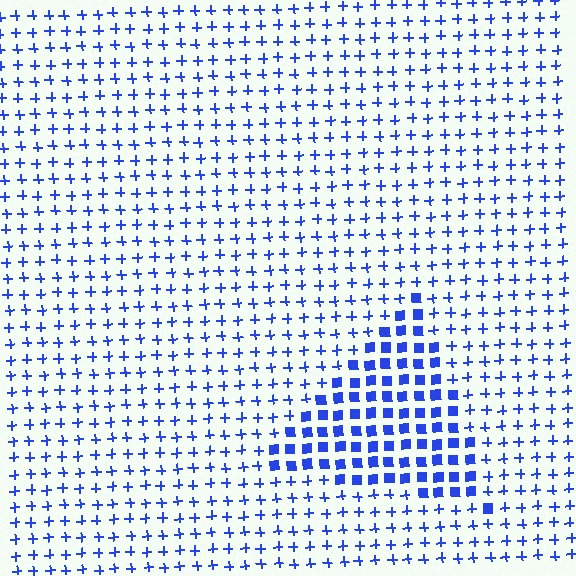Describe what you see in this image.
The image is filled with small blue elements arranged in a uniform grid. A triangle-shaped region contains squares, while the surrounding area contains plus signs. The boundary is defined purely by the change in element shape.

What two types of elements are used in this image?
The image uses squares inside the triangle region and plus signs outside it.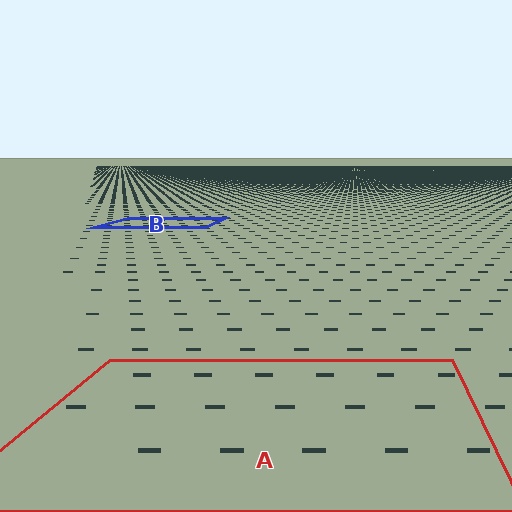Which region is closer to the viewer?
Region A is closer. The texture elements there are larger and more spread out.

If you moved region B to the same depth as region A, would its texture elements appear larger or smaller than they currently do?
They would appear larger. At a closer depth, the same texture elements are projected at a bigger on-screen size.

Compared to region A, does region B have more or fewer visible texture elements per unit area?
Region B has more texture elements per unit area — they are packed more densely because it is farther away.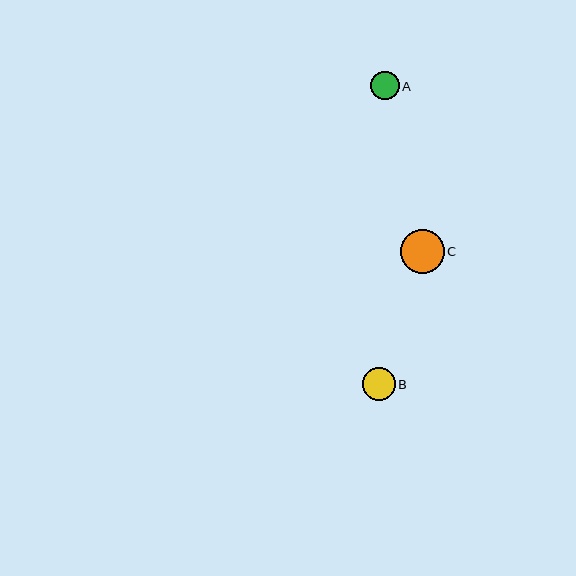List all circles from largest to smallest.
From largest to smallest: C, B, A.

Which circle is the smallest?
Circle A is the smallest with a size of approximately 28 pixels.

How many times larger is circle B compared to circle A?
Circle B is approximately 1.2 times the size of circle A.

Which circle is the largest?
Circle C is the largest with a size of approximately 44 pixels.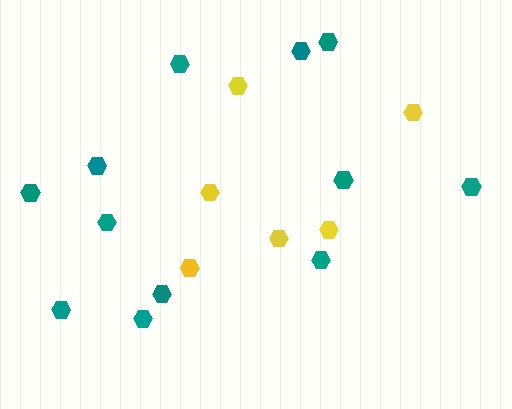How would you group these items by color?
There are 2 groups: one group of teal hexagons (12) and one group of yellow hexagons (6).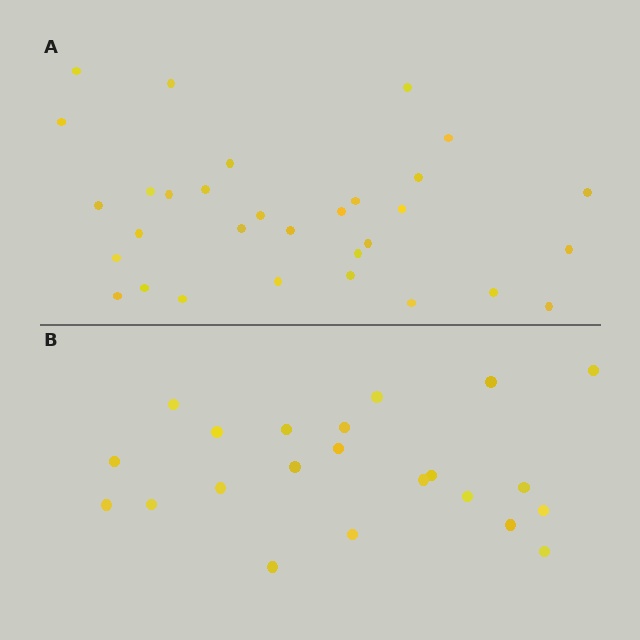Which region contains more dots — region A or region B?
Region A (the top region) has more dots.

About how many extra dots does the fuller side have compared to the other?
Region A has roughly 8 or so more dots than region B.